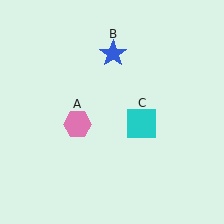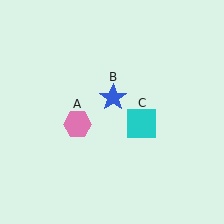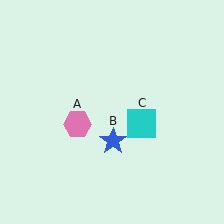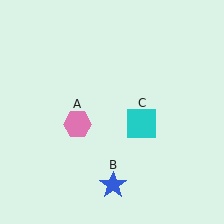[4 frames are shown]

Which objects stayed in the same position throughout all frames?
Pink hexagon (object A) and cyan square (object C) remained stationary.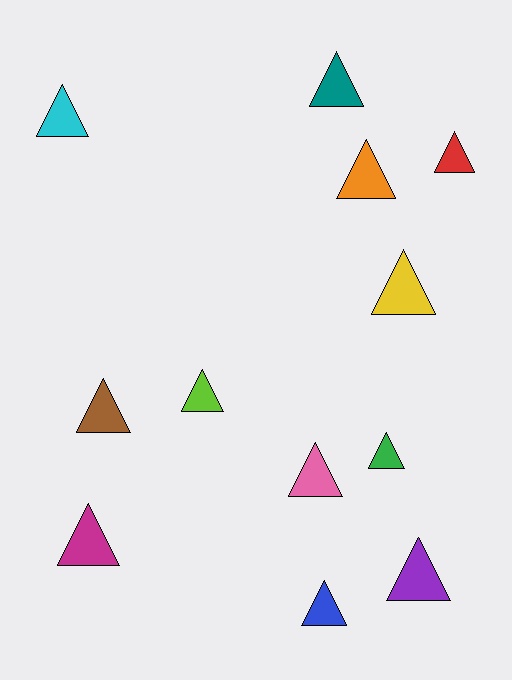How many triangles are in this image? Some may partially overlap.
There are 12 triangles.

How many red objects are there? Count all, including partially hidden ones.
There is 1 red object.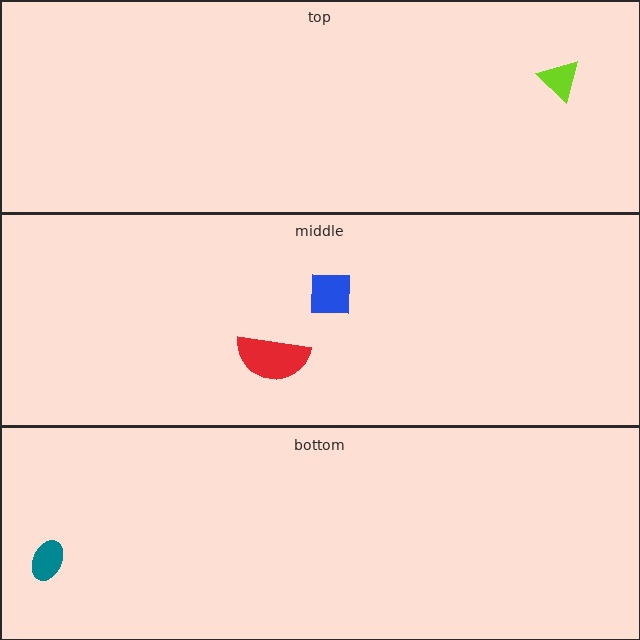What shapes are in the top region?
The lime triangle.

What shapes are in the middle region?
The blue square, the red semicircle.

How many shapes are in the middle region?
2.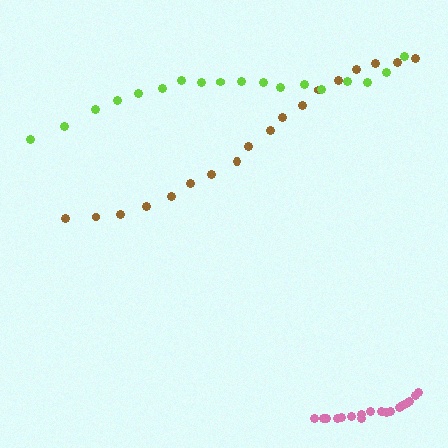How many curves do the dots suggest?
There are 3 distinct paths.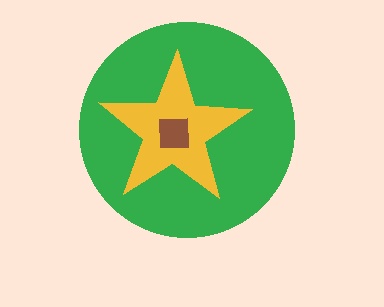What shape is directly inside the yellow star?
The brown square.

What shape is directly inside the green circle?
The yellow star.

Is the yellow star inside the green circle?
Yes.